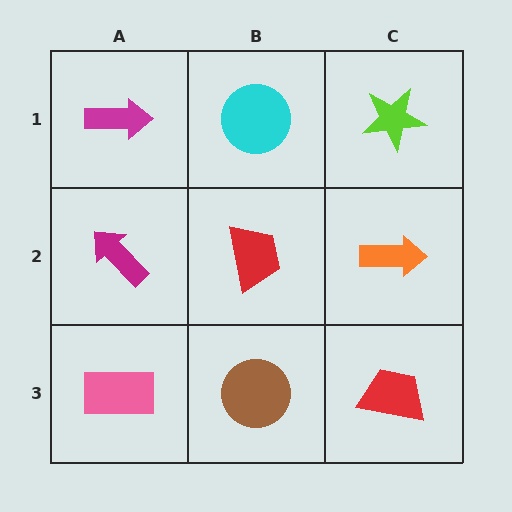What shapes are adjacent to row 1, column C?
An orange arrow (row 2, column C), a cyan circle (row 1, column B).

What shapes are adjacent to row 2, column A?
A magenta arrow (row 1, column A), a pink rectangle (row 3, column A), a red trapezoid (row 2, column B).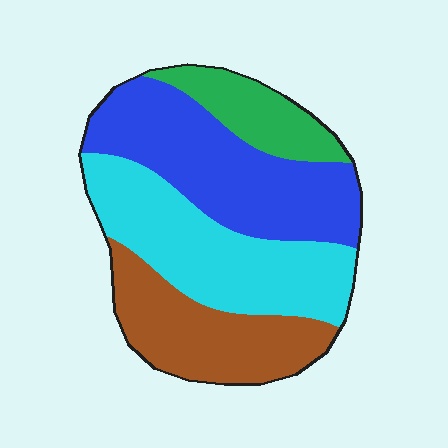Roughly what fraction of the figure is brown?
Brown takes up about one quarter (1/4) of the figure.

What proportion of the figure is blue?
Blue covers roughly 35% of the figure.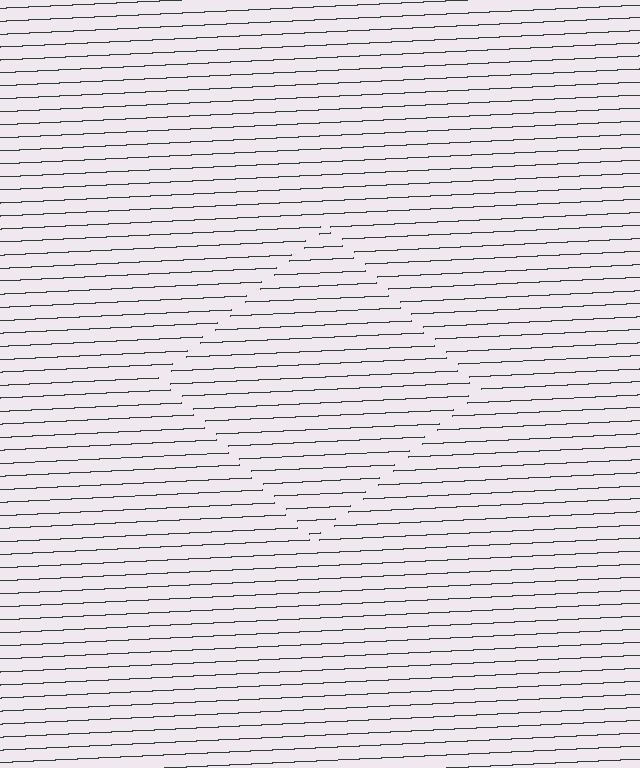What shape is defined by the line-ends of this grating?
An illusory square. The interior of the shape contains the same grating, shifted by half a period — the contour is defined by the phase discontinuity where line-ends from the inner and outer gratings abut.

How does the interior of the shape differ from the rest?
The interior of the shape contains the same grating, shifted by half a period — the contour is defined by the phase discontinuity where line-ends from the inner and outer gratings abut.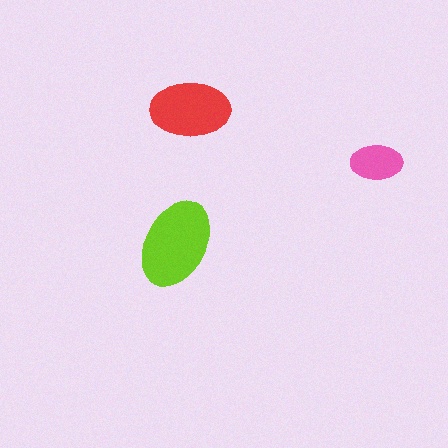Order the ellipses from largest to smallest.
the lime one, the red one, the pink one.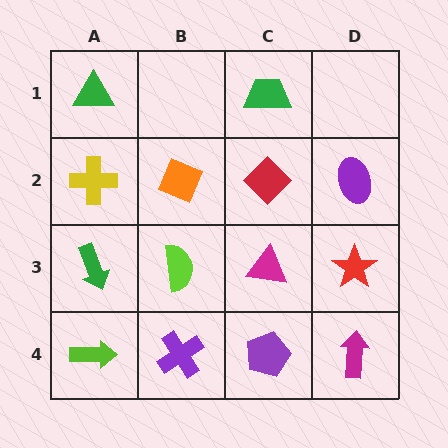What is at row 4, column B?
A purple cross.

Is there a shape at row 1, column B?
No, that cell is empty.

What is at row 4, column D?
A magenta arrow.